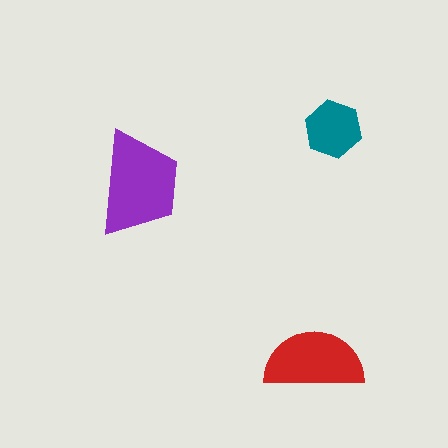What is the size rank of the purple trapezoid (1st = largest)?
1st.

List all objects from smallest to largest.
The teal hexagon, the red semicircle, the purple trapezoid.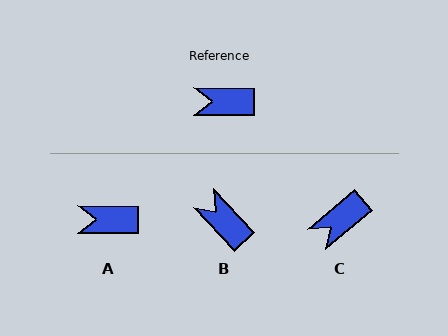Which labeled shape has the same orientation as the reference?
A.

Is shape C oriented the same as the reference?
No, it is off by about 41 degrees.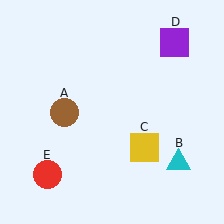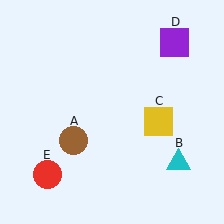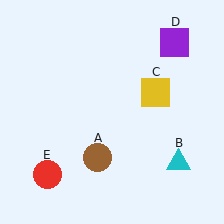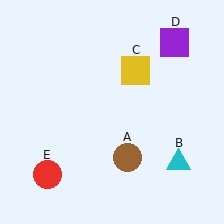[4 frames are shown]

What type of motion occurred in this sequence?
The brown circle (object A), yellow square (object C) rotated counterclockwise around the center of the scene.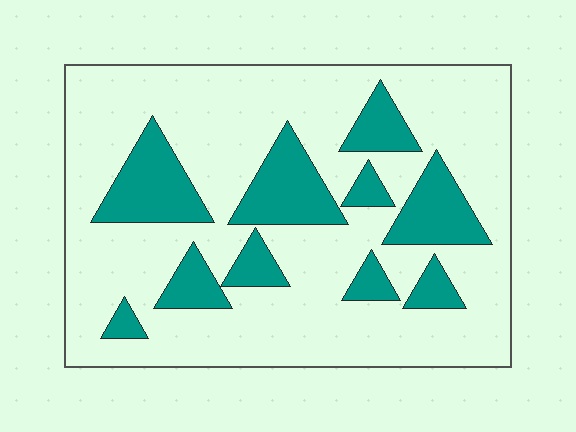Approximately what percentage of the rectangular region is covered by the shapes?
Approximately 25%.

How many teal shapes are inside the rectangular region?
10.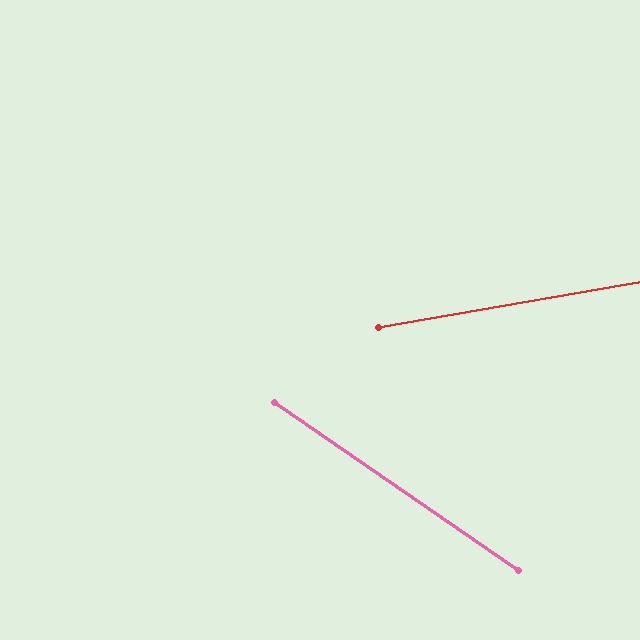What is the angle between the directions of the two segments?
Approximately 44 degrees.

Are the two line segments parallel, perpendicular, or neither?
Neither parallel nor perpendicular — they differ by about 44°.